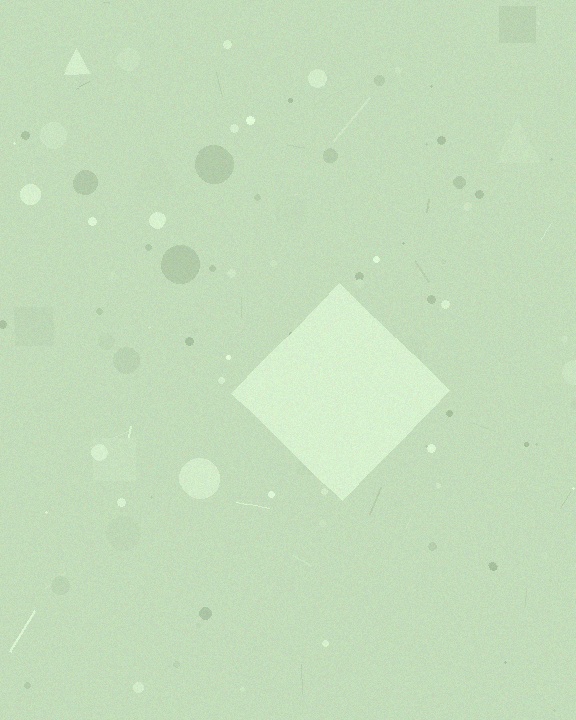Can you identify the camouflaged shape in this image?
The camouflaged shape is a diamond.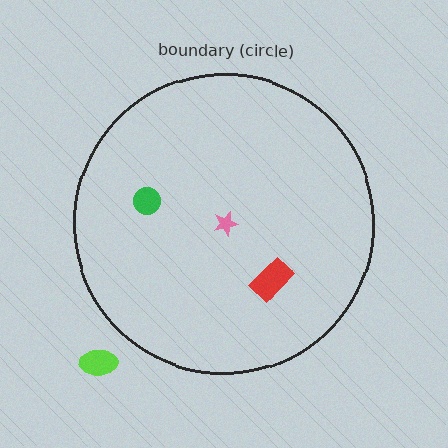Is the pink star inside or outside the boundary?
Inside.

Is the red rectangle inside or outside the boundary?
Inside.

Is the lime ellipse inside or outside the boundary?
Outside.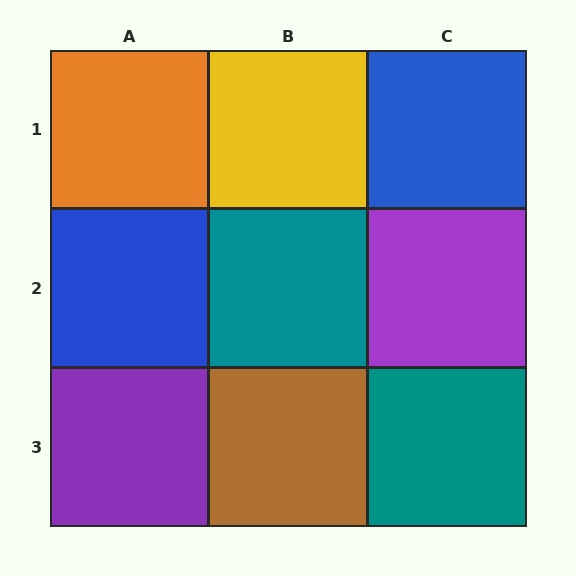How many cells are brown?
1 cell is brown.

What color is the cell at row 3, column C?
Teal.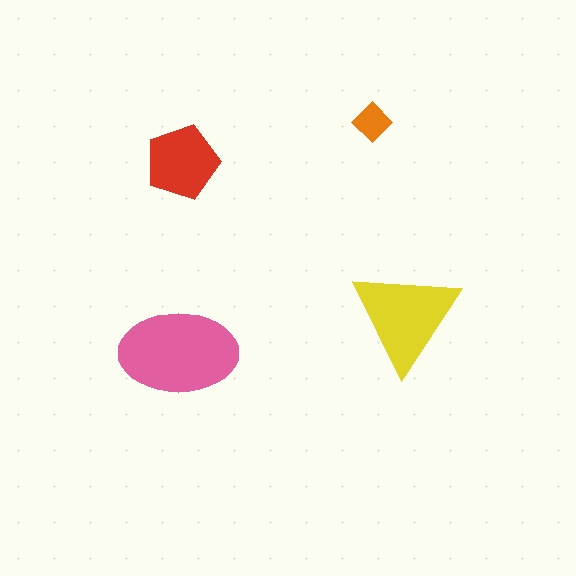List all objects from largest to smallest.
The pink ellipse, the yellow triangle, the red pentagon, the orange diamond.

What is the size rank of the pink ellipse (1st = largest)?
1st.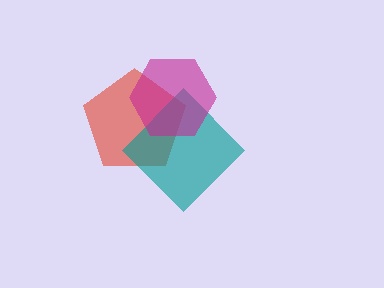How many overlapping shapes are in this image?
There are 3 overlapping shapes in the image.